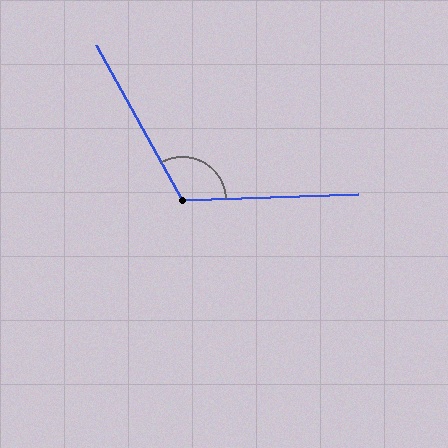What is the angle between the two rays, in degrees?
Approximately 117 degrees.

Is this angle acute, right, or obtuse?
It is obtuse.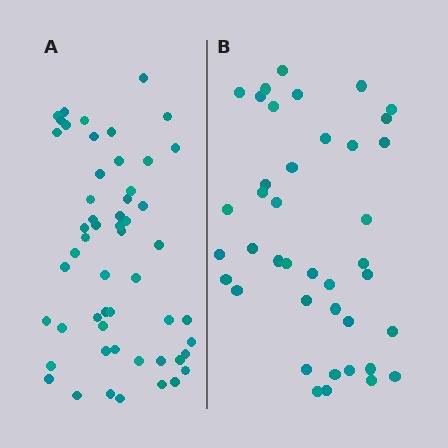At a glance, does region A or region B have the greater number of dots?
Region A (the left region) has more dots.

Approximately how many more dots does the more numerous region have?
Region A has approximately 15 more dots than region B.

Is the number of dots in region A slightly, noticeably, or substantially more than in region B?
Region A has noticeably more, but not dramatically so. The ratio is roughly 1.4 to 1.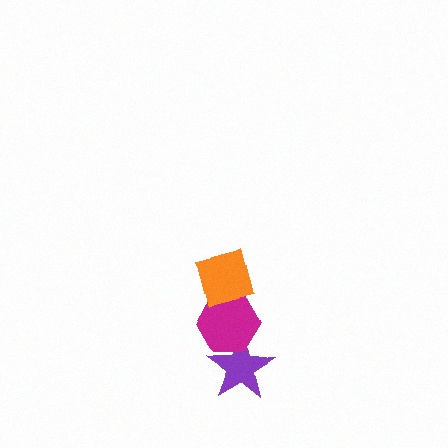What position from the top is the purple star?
The purple star is 3rd from the top.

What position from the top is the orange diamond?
The orange diamond is 1st from the top.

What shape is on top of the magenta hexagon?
The orange diamond is on top of the magenta hexagon.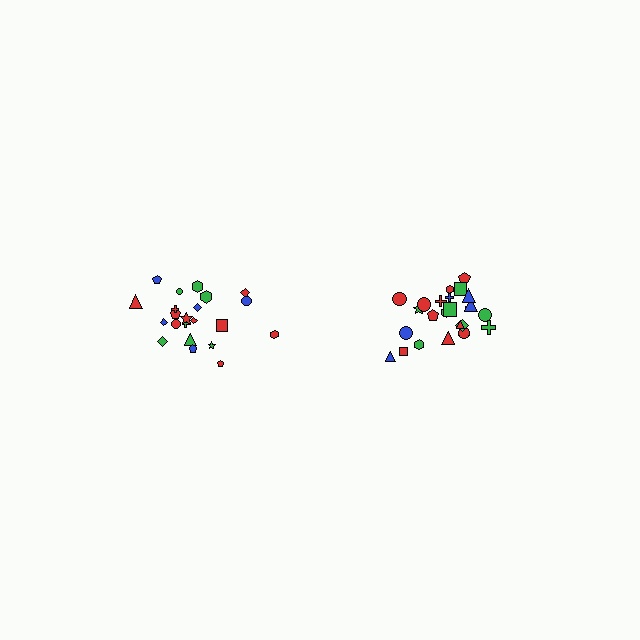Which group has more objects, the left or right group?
The right group.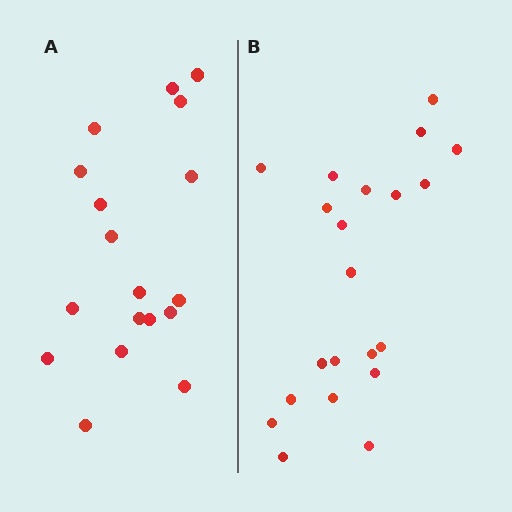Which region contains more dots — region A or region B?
Region B (the right region) has more dots.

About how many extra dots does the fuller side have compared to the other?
Region B has just a few more — roughly 2 or 3 more dots than region A.